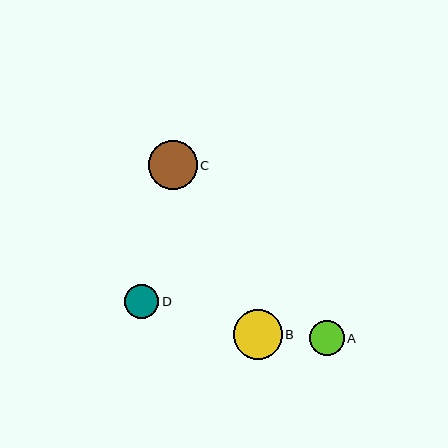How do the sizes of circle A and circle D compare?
Circle A and circle D are approximately the same size.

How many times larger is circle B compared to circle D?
Circle B is approximately 1.4 times the size of circle D.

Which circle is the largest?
Circle B is the largest with a size of approximately 49 pixels.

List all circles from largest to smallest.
From largest to smallest: B, C, A, D.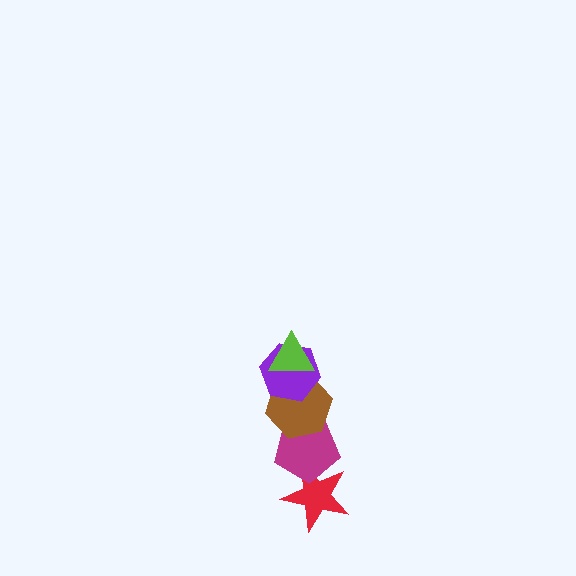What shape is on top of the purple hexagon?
The lime triangle is on top of the purple hexagon.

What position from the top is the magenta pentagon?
The magenta pentagon is 4th from the top.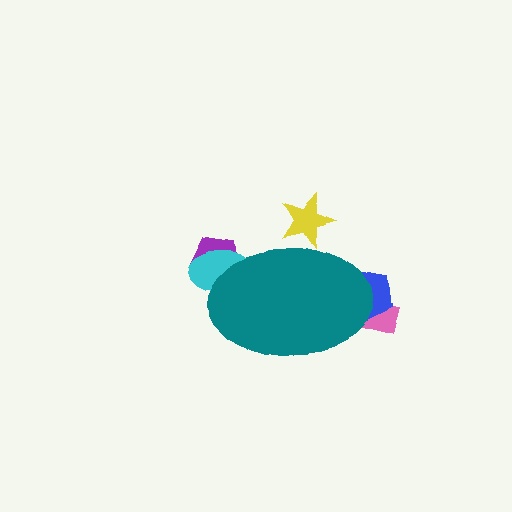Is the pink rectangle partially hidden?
Yes, the pink rectangle is partially hidden behind the teal ellipse.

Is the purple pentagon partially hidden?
Yes, the purple pentagon is partially hidden behind the teal ellipse.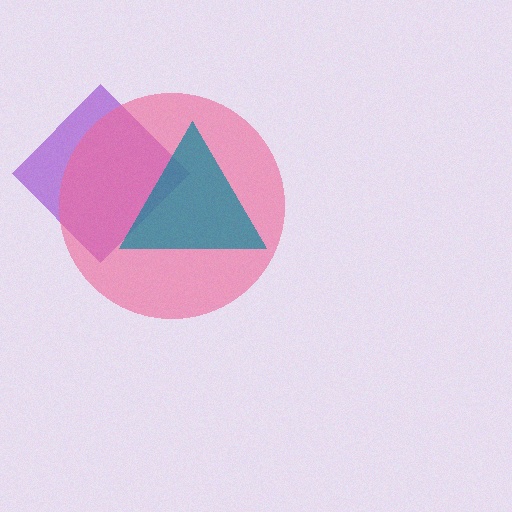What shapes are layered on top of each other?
The layered shapes are: a purple diamond, a pink circle, a teal triangle.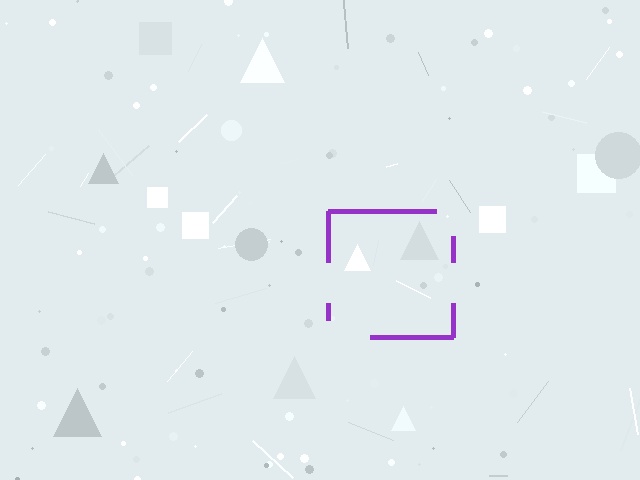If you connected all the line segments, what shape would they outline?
They would outline a square.